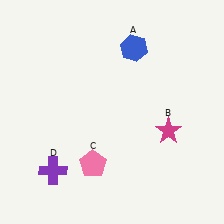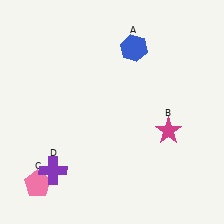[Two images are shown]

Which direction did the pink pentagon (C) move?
The pink pentagon (C) moved left.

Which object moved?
The pink pentagon (C) moved left.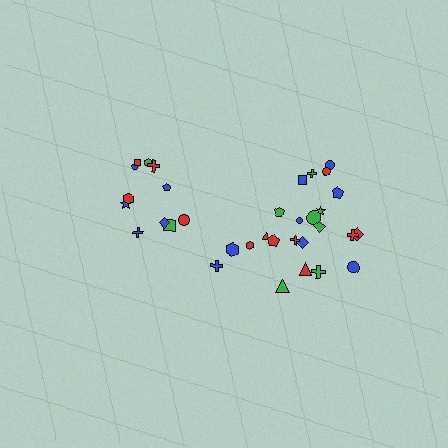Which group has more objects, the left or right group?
The right group.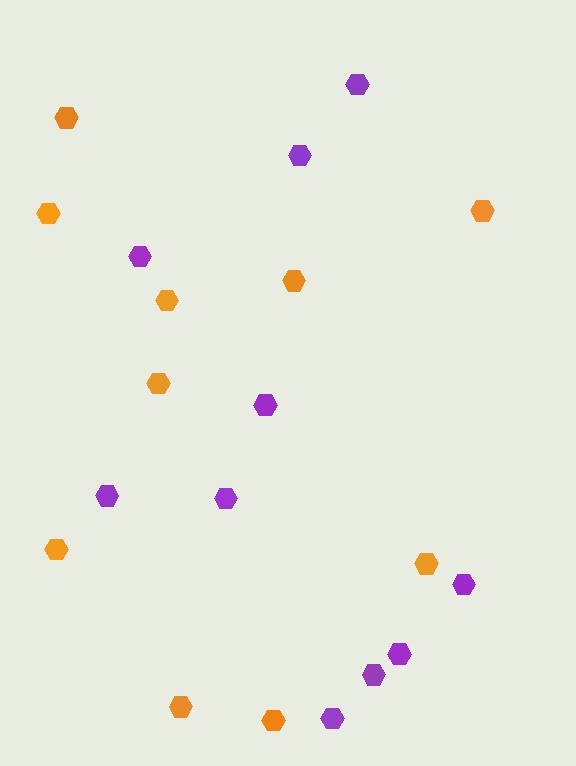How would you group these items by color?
There are 2 groups: one group of orange hexagons (10) and one group of purple hexagons (10).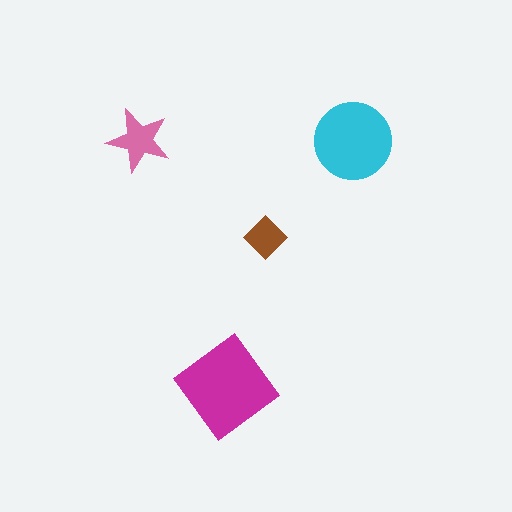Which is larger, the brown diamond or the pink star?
The pink star.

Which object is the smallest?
The brown diamond.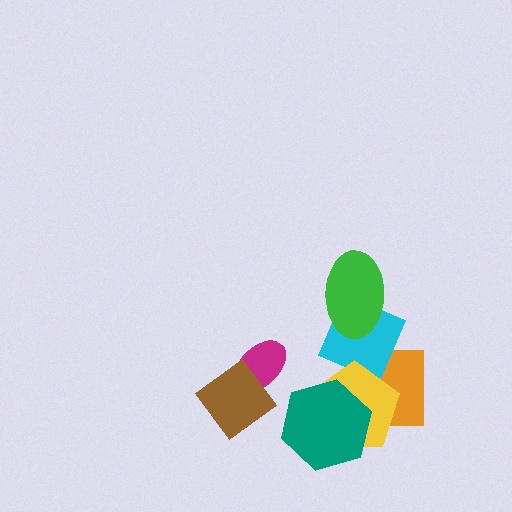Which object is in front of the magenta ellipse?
The brown diamond is in front of the magenta ellipse.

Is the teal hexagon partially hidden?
No, no other shape covers it.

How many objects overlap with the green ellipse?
1 object overlaps with the green ellipse.